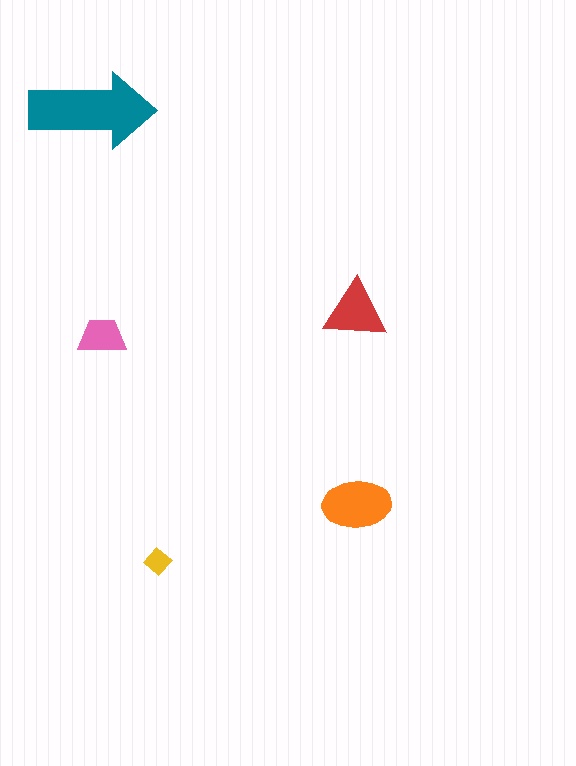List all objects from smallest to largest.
The yellow diamond, the pink trapezoid, the red triangle, the orange ellipse, the teal arrow.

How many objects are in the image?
There are 5 objects in the image.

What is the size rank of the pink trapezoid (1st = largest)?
4th.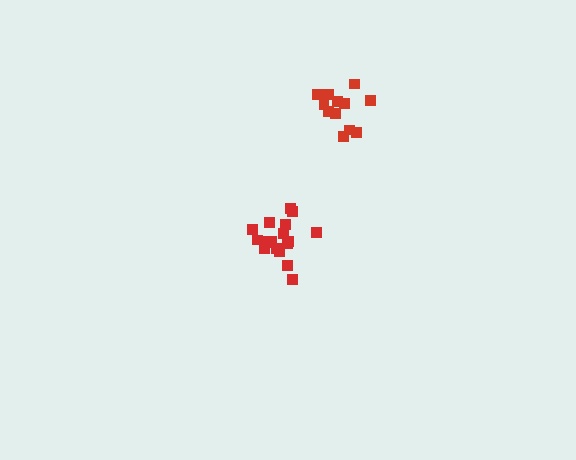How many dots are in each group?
Group 1: 18 dots, Group 2: 12 dots (30 total).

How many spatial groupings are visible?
There are 2 spatial groupings.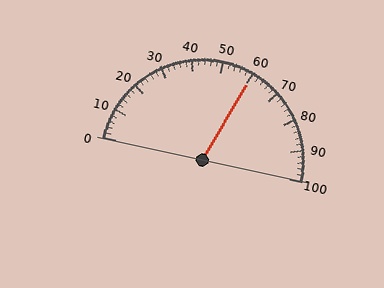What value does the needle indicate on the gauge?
The needle indicates approximately 60.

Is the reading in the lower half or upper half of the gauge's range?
The reading is in the upper half of the range (0 to 100).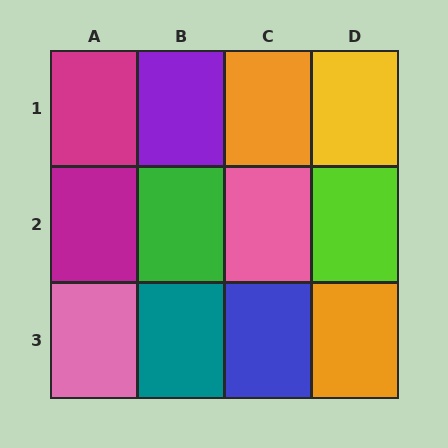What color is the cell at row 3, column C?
Blue.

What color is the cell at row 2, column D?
Lime.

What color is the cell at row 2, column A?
Magenta.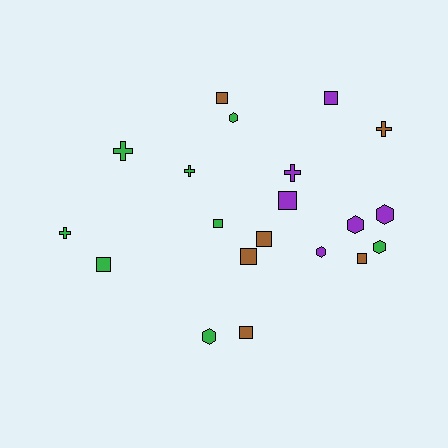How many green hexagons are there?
There are 3 green hexagons.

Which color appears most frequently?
Green, with 8 objects.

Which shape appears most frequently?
Square, with 9 objects.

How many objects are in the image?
There are 20 objects.